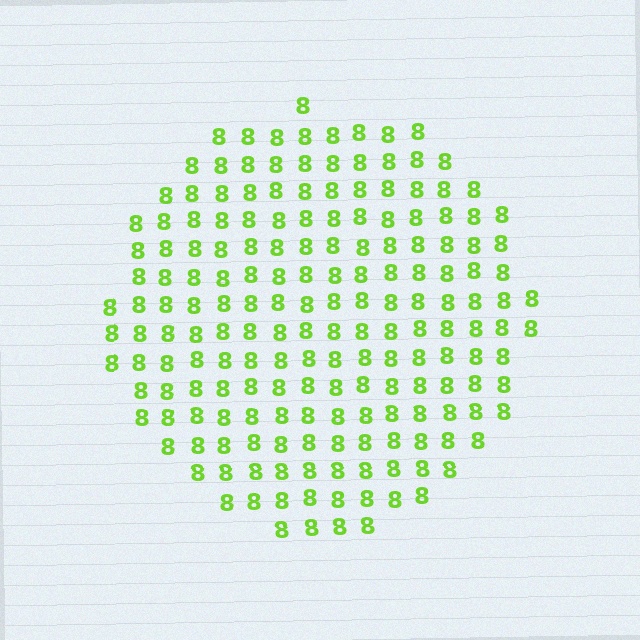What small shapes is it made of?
It is made of small digit 8's.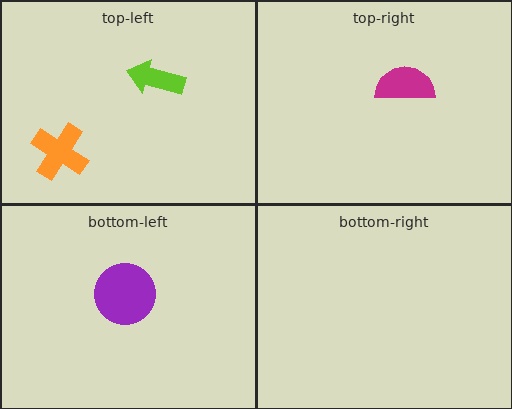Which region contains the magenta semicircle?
The top-right region.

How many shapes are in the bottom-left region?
1.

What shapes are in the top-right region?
The magenta semicircle.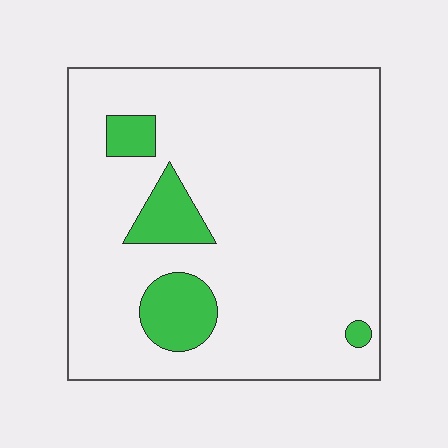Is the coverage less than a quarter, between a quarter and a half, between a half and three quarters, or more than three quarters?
Less than a quarter.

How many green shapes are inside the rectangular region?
4.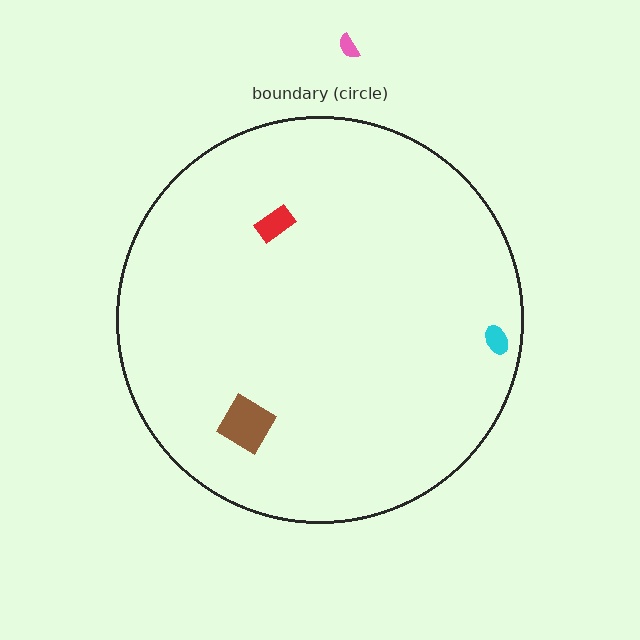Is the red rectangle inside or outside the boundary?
Inside.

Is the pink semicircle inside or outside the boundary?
Outside.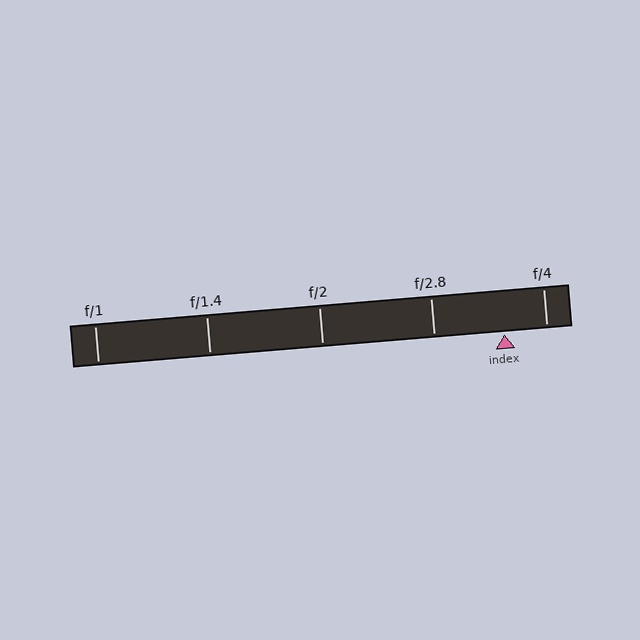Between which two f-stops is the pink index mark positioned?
The index mark is between f/2.8 and f/4.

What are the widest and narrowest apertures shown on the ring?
The widest aperture shown is f/1 and the narrowest is f/4.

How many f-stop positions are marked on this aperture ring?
There are 5 f-stop positions marked.